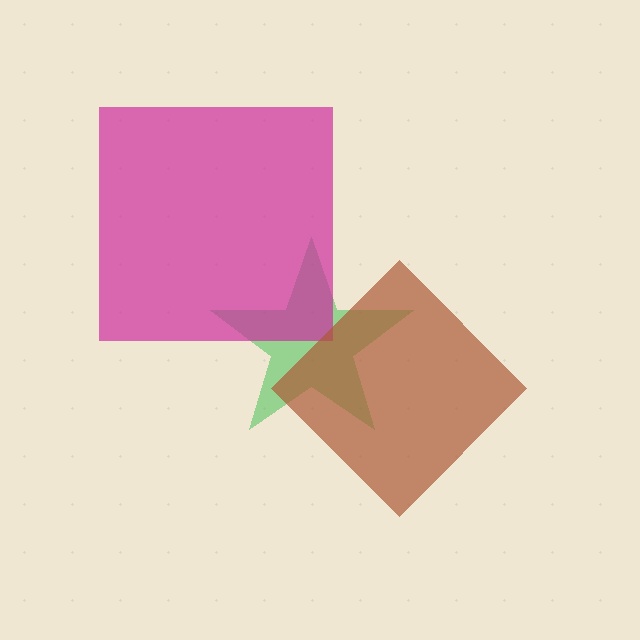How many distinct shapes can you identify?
There are 3 distinct shapes: a green star, a magenta square, a brown diamond.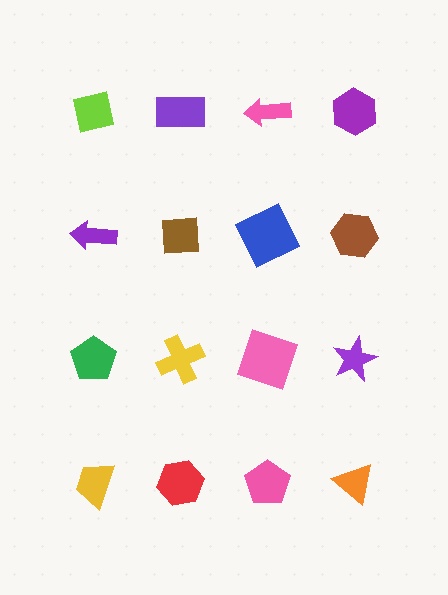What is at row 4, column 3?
A pink pentagon.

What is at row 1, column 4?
A purple hexagon.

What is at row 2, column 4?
A brown hexagon.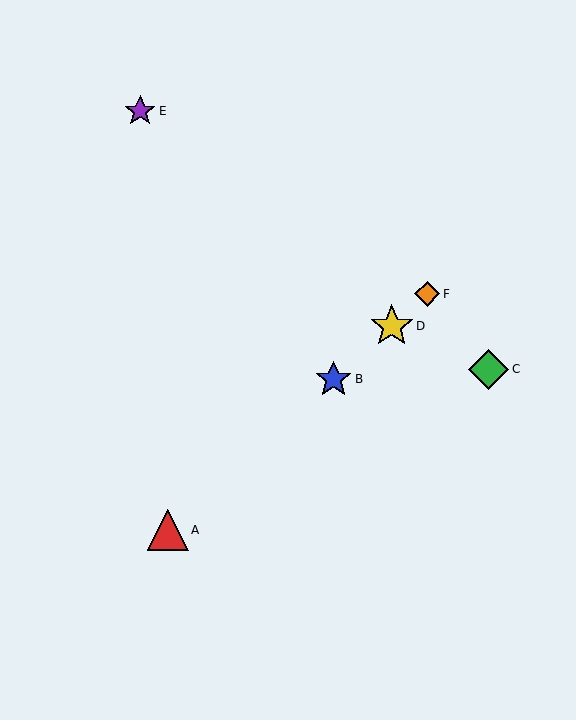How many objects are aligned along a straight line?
4 objects (A, B, D, F) are aligned along a straight line.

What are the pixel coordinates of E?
Object E is at (140, 111).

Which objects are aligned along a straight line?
Objects A, B, D, F are aligned along a straight line.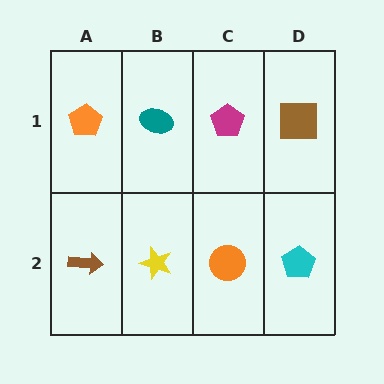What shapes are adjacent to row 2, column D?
A brown square (row 1, column D), an orange circle (row 2, column C).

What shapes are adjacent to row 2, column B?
A teal ellipse (row 1, column B), a brown arrow (row 2, column A), an orange circle (row 2, column C).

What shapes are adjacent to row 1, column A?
A brown arrow (row 2, column A), a teal ellipse (row 1, column B).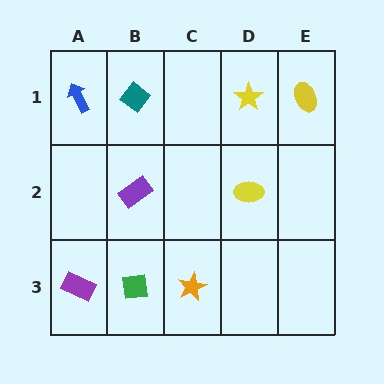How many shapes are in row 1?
4 shapes.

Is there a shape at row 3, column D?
No, that cell is empty.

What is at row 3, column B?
A green square.